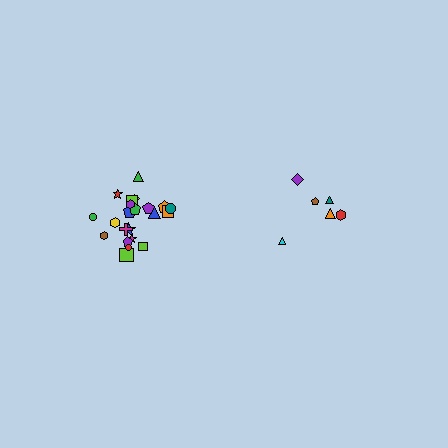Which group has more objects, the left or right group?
The left group.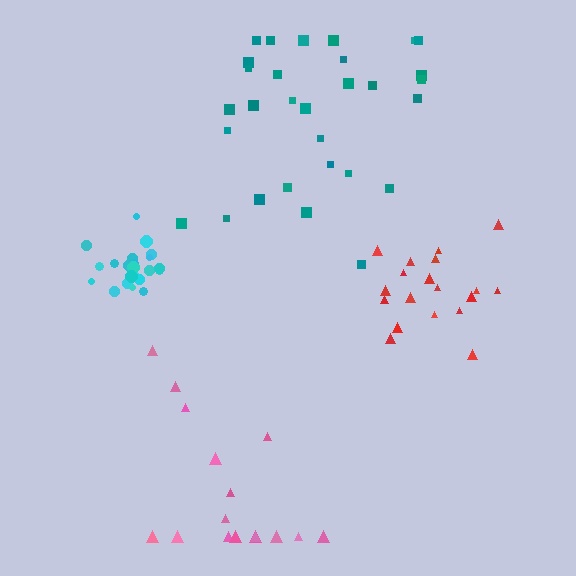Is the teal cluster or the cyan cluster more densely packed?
Cyan.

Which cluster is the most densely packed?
Cyan.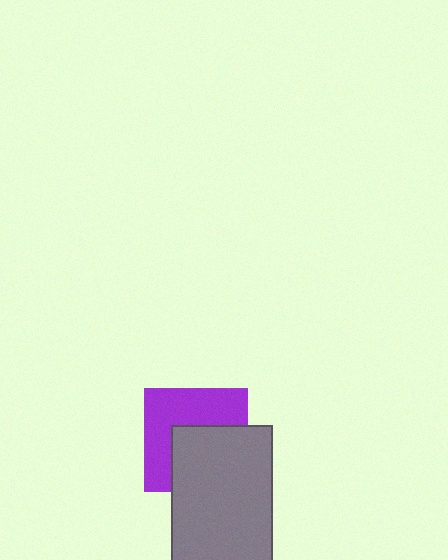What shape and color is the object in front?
The object in front is a gray rectangle.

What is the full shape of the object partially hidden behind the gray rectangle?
The partially hidden object is a purple square.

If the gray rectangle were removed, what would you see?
You would see the complete purple square.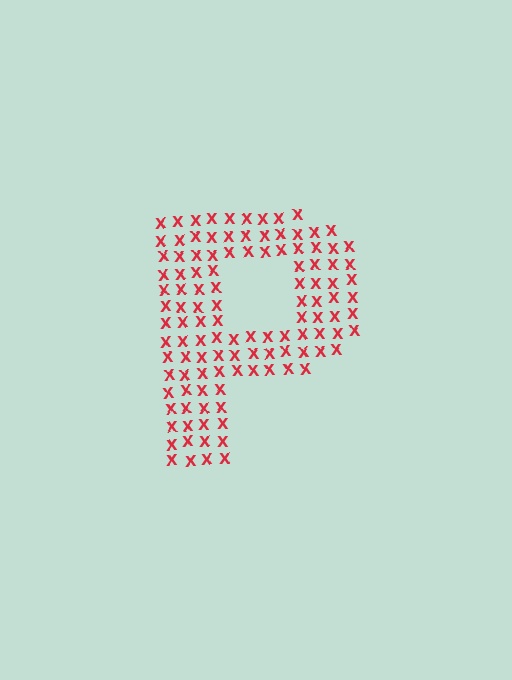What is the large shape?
The large shape is the letter P.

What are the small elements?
The small elements are letter X's.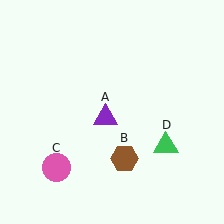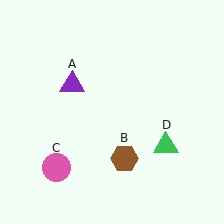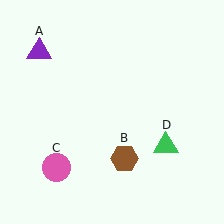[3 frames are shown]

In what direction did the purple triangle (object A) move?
The purple triangle (object A) moved up and to the left.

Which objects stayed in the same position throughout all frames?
Brown hexagon (object B) and pink circle (object C) and green triangle (object D) remained stationary.